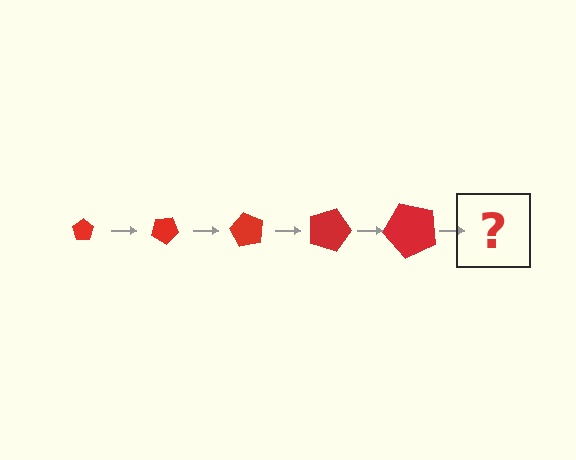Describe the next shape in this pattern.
It should be a pentagon, larger than the previous one and rotated 150 degrees from the start.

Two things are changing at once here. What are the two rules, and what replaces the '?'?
The two rules are that the pentagon grows larger each step and it rotates 30 degrees each step. The '?' should be a pentagon, larger than the previous one and rotated 150 degrees from the start.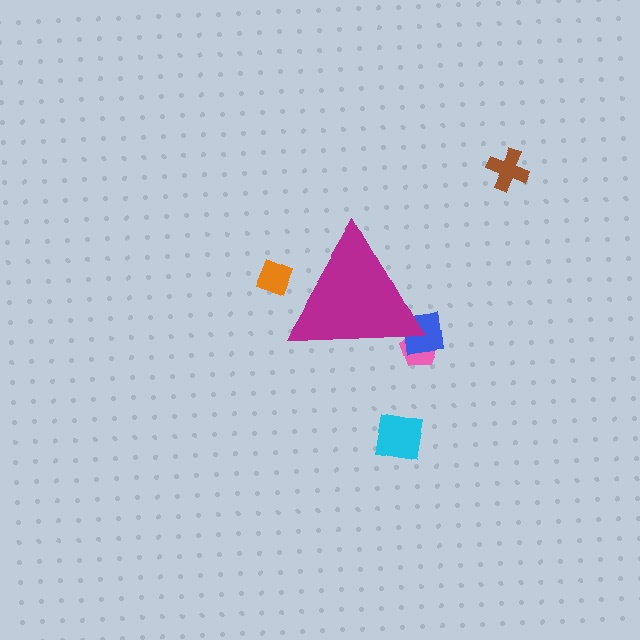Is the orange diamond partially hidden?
Yes, the orange diamond is partially hidden behind the magenta triangle.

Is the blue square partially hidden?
Yes, the blue square is partially hidden behind the magenta triangle.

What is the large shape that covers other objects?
A magenta triangle.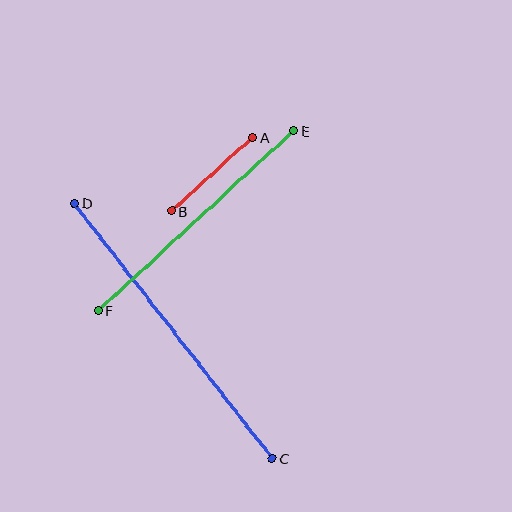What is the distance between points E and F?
The distance is approximately 266 pixels.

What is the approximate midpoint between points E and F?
The midpoint is at approximately (196, 221) pixels.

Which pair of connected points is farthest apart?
Points C and D are farthest apart.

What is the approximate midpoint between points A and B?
The midpoint is at approximately (212, 174) pixels.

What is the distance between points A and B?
The distance is approximately 109 pixels.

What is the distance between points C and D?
The distance is approximately 323 pixels.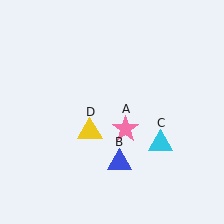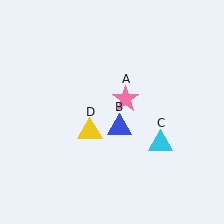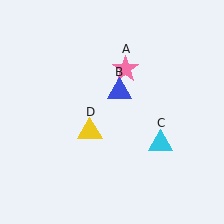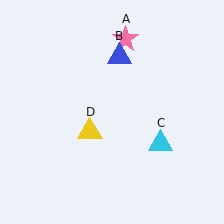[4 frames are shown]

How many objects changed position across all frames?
2 objects changed position: pink star (object A), blue triangle (object B).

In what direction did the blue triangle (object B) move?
The blue triangle (object B) moved up.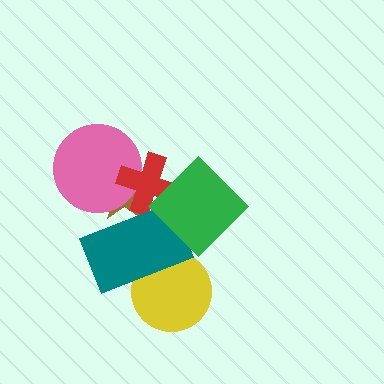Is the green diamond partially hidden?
No, no other shape covers it.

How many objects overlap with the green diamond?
2 objects overlap with the green diamond.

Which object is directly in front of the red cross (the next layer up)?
The teal rectangle is directly in front of the red cross.